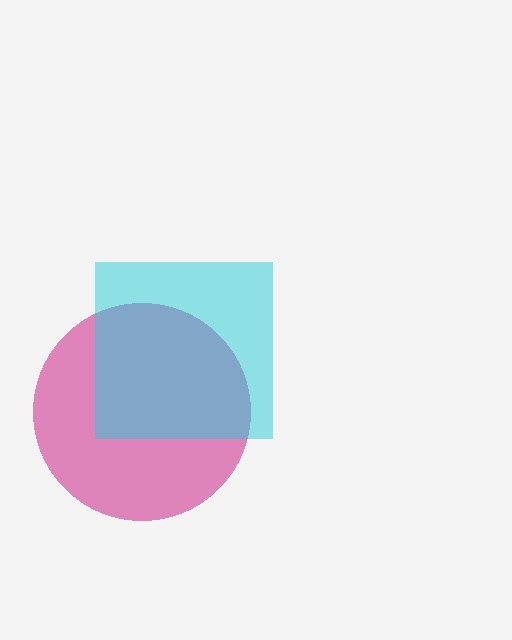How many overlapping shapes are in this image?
There are 2 overlapping shapes in the image.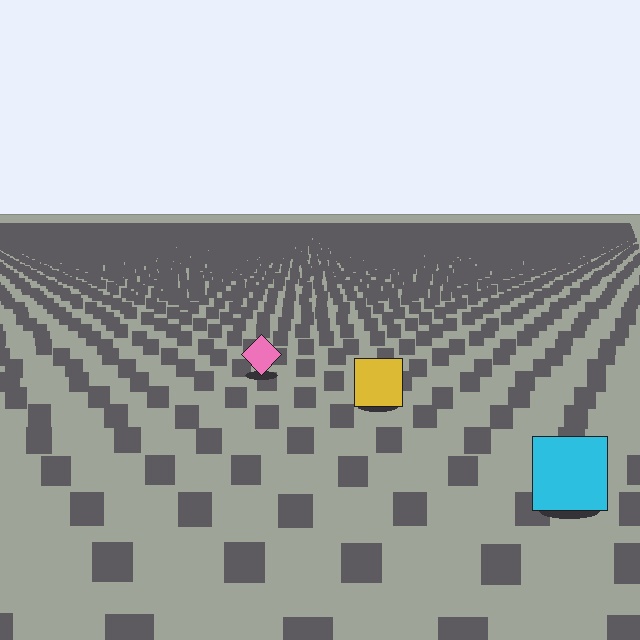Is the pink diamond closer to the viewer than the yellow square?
No. The yellow square is closer — you can tell from the texture gradient: the ground texture is coarser near it.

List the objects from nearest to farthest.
From nearest to farthest: the cyan square, the yellow square, the pink diamond.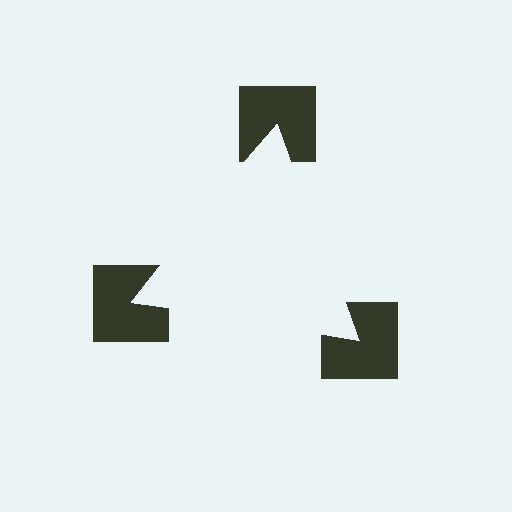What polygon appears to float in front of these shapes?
An illusory triangle — its edges are inferred from the aligned wedge cuts in the notched squares, not physically drawn.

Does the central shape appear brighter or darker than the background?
It typically appears slightly brighter than the background, even though no actual brightness change is drawn.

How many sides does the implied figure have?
3 sides.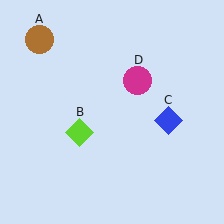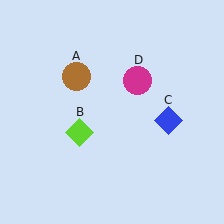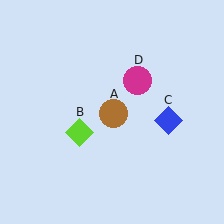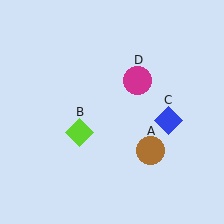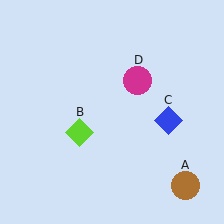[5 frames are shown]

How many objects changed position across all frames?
1 object changed position: brown circle (object A).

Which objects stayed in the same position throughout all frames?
Lime diamond (object B) and blue diamond (object C) and magenta circle (object D) remained stationary.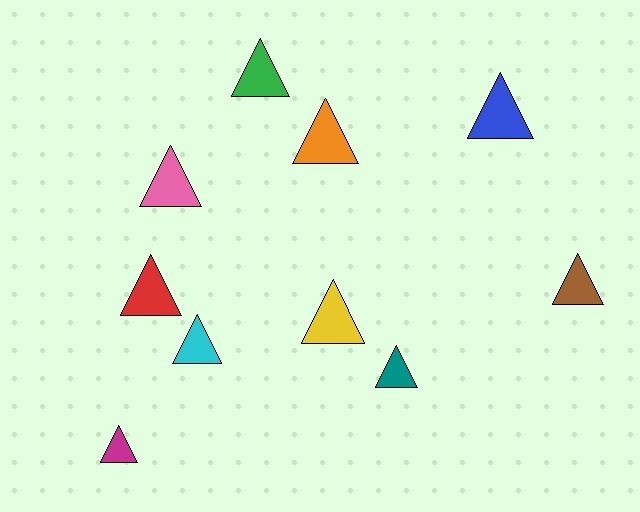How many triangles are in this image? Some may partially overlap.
There are 10 triangles.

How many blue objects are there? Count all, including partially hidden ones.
There is 1 blue object.